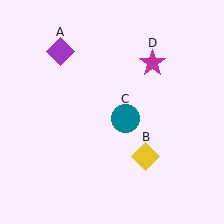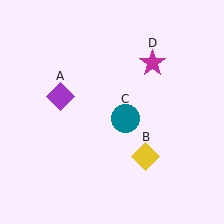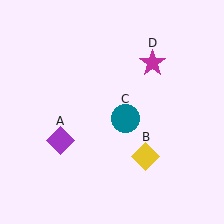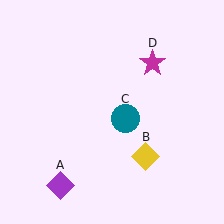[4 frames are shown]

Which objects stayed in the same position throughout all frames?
Yellow diamond (object B) and teal circle (object C) and magenta star (object D) remained stationary.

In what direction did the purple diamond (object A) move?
The purple diamond (object A) moved down.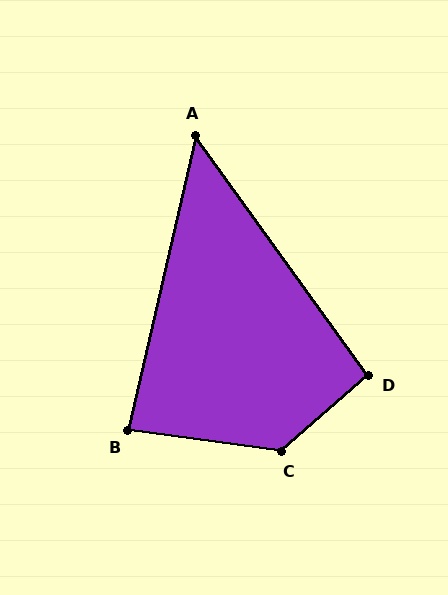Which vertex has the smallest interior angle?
A, at approximately 49 degrees.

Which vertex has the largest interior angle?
C, at approximately 131 degrees.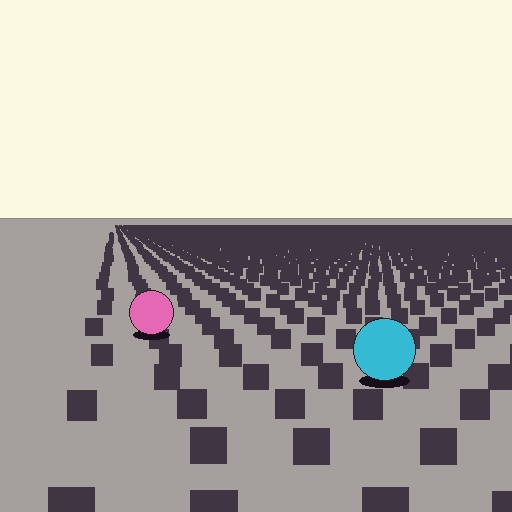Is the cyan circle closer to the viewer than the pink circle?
Yes. The cyan circle is closer — you can tell from the texture gradient: the ground texture is coarser near it.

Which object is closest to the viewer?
The cyan circle is closest. The texture marks near it are larger and more spread out.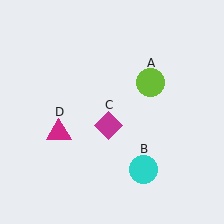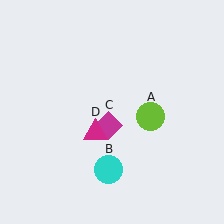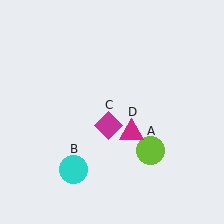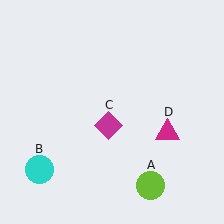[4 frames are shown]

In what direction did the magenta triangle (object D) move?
The magenta triangle (object D) moved right.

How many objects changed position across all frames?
3 objects changed position: lime circle (object A), cyan circle (object B), magenta triangle (object D).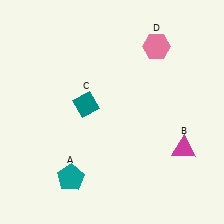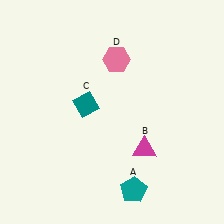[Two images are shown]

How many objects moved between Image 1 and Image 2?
3 objects moved between the two images.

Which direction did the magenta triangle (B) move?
The magenta triangle (B) moved left.